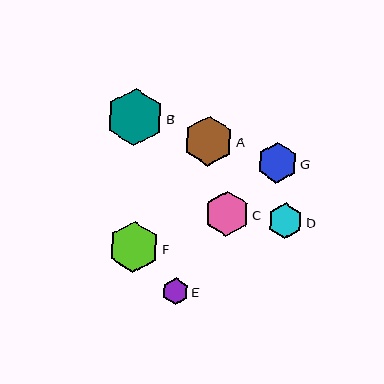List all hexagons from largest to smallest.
From largest to smallest: B, F, A, C, G, D, E.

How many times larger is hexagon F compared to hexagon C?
Hexagon F is approximately 1.2 times the size of hexagon C.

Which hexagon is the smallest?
Hexagon E is the smallest with a size of approximately 26 pixels.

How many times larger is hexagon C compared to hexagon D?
Hexagon C is approximately 1.2 times the size of hexagon D.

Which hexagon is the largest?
Hexagon B is the largest with a size of approximately 57 pixels.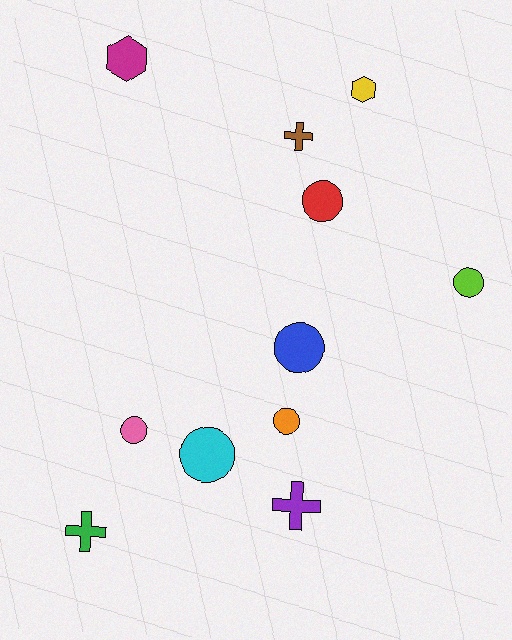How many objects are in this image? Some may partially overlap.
There are 11 objects.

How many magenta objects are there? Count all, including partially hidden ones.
There is 1 magenta object.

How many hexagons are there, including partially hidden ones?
There are 2 hexagons.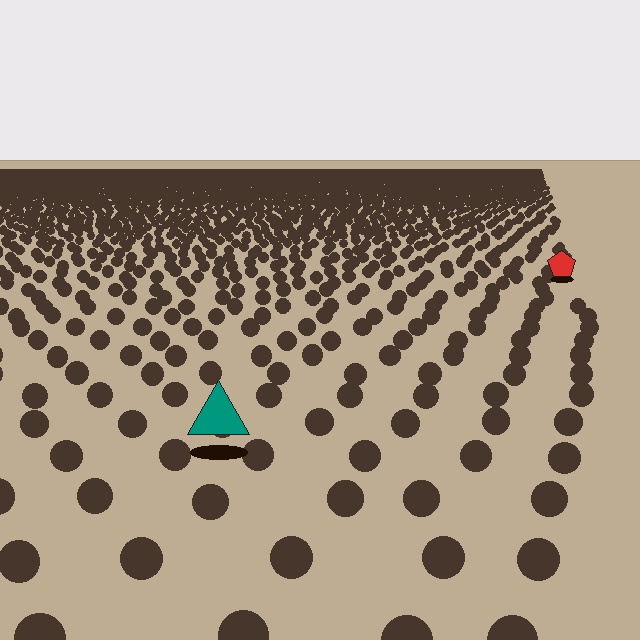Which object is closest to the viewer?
The teal triangle is closest. The texture marks near it are larger and more spread out.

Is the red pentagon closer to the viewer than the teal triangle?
No. The teal triangle is closer — you can tell from the texture gradient: the ground texture is coarser near it.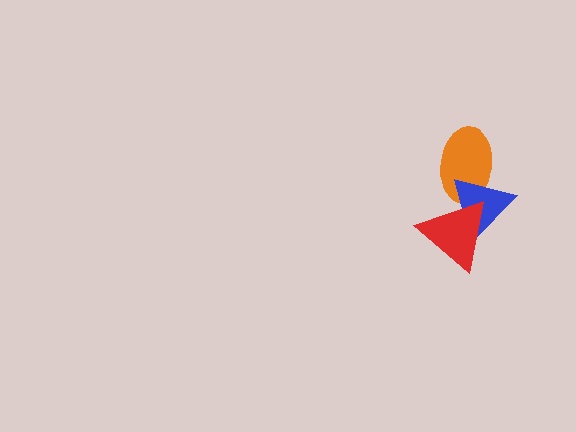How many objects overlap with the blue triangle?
2 objects overlap with the blue triangle.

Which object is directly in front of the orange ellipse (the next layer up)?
The blue triangle is directly in front of the orange ellipse.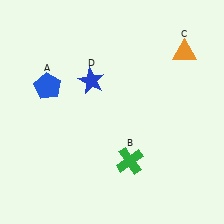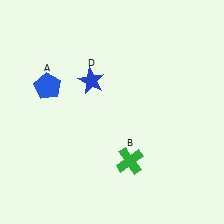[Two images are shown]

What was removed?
The orange triangle (C) was removed in Image 2.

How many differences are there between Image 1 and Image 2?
There is 1 difference between the two images.